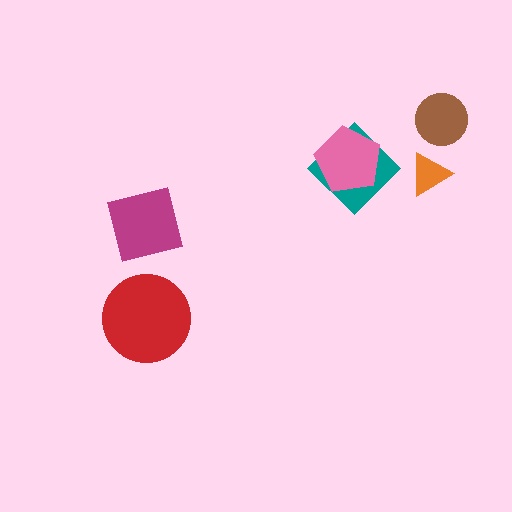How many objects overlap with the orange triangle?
0 objects overlap with the orange triangle.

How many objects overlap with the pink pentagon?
1 object overlaps with the pink pentagon.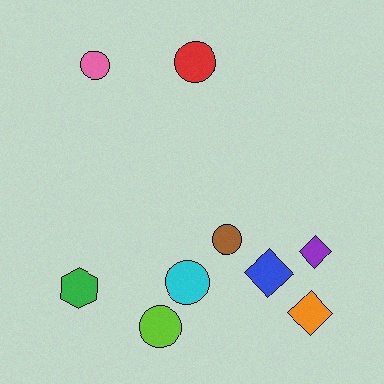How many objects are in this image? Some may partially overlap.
There are 9 objects.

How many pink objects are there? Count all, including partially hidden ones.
There is 1 pink object.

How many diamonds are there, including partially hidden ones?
There are 3 diamonds.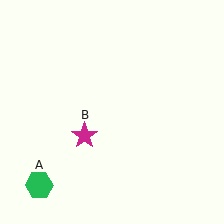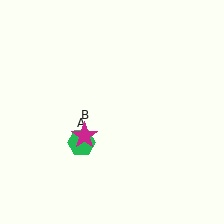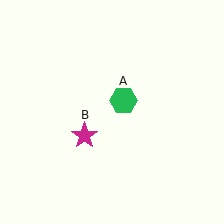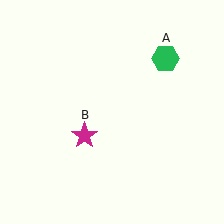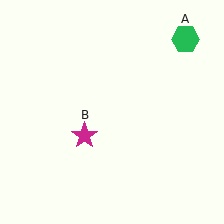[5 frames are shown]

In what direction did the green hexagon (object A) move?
The green hexagon (object A) moved up and to the right.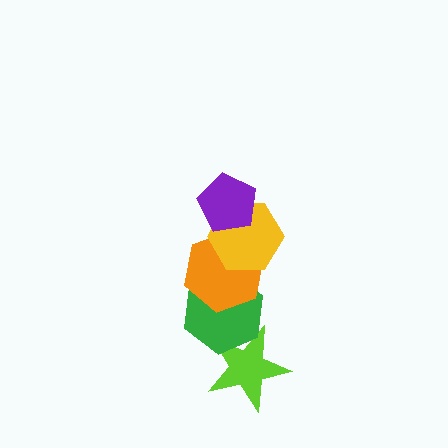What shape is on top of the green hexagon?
The orange hexagon is on top of the green hexagon.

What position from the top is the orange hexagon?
The orange hexagon is 3rd from the top.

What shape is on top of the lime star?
The green hexagon is on top of the lime star.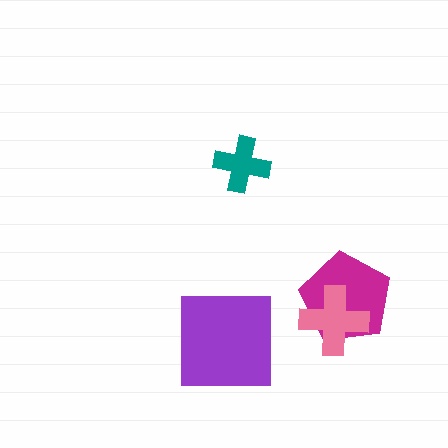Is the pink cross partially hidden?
No, no other shape covers it.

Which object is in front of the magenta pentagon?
The pink cross is in front of the magenta pentagon.